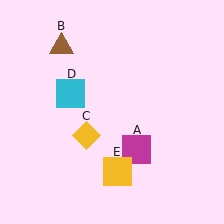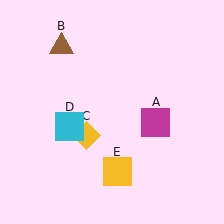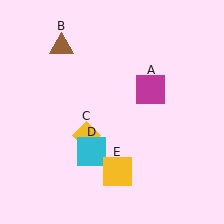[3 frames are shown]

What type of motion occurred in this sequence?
The magenta square (object A), cyan square (object D) rotated counterclockwise around the center of the scene.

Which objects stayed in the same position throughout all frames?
Brown triangle (object B) and yellow diamond (object C) and yellow square (object E) remained stationary.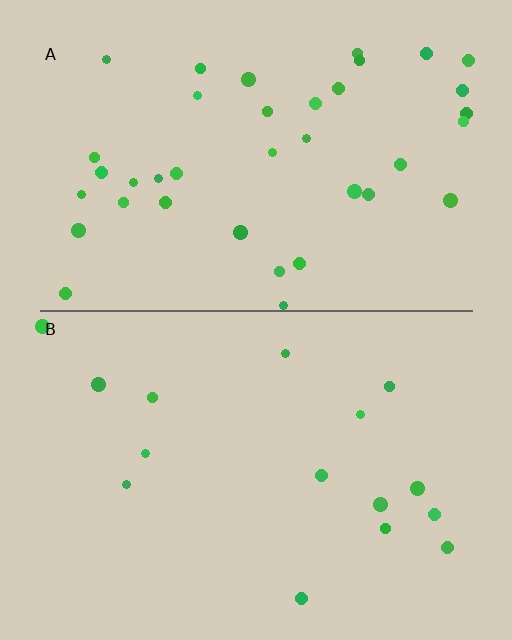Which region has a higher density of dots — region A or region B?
A (the top).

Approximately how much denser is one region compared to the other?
Approximately 2.4× — region A over region B.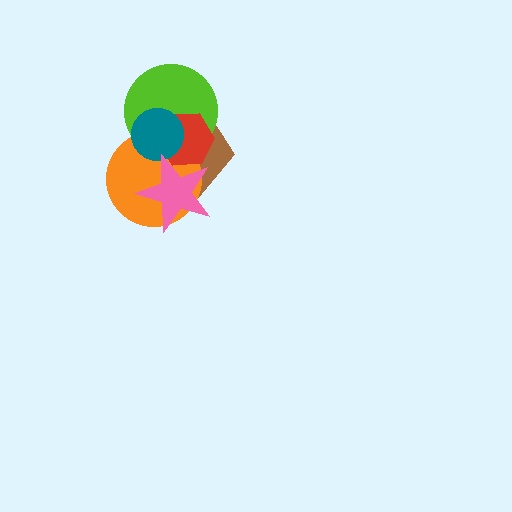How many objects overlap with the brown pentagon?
5 objects overlap with the brown pentagon.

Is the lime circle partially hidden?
Yes, it is partially covered by another shape.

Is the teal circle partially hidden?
No, no other shape covers it.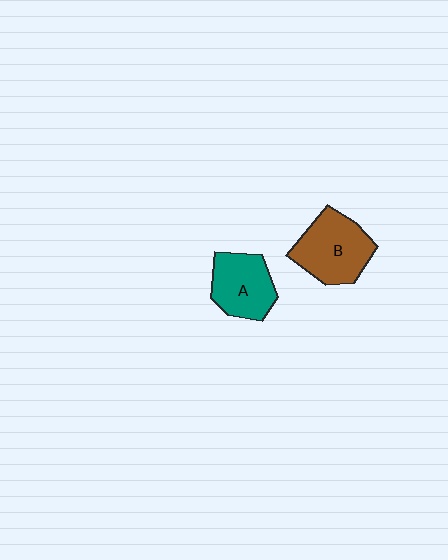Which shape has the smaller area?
Shape A (teal).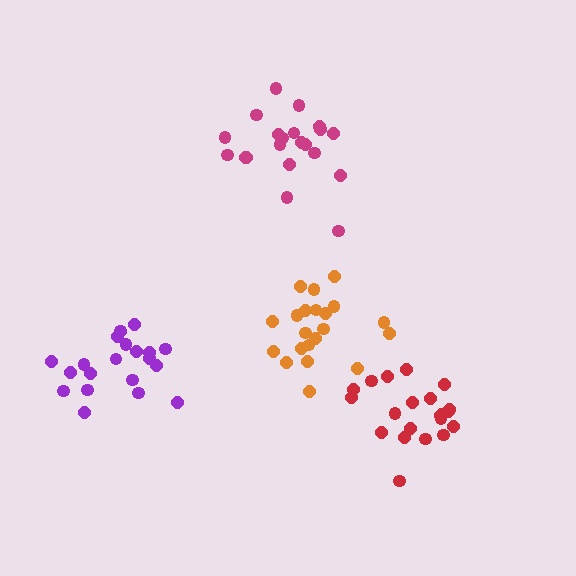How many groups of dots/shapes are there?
There are 4 groups.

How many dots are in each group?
Group 1: 21 dots, Group 2: 21 dots, Group 3: 21 dots, Group 4: 21 dots (84 total).